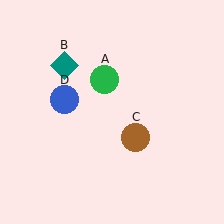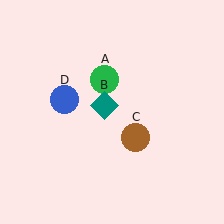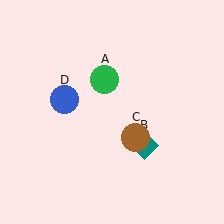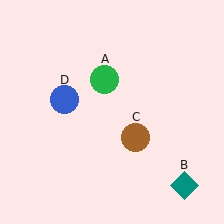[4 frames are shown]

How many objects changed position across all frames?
1 object changed position: teal diamond (object B).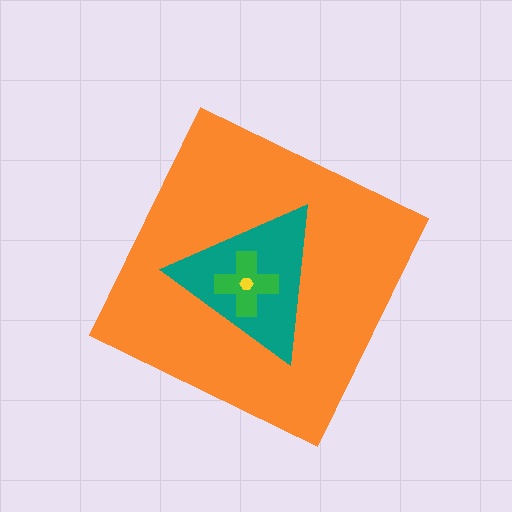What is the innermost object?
The yellow hexagon.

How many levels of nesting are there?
4.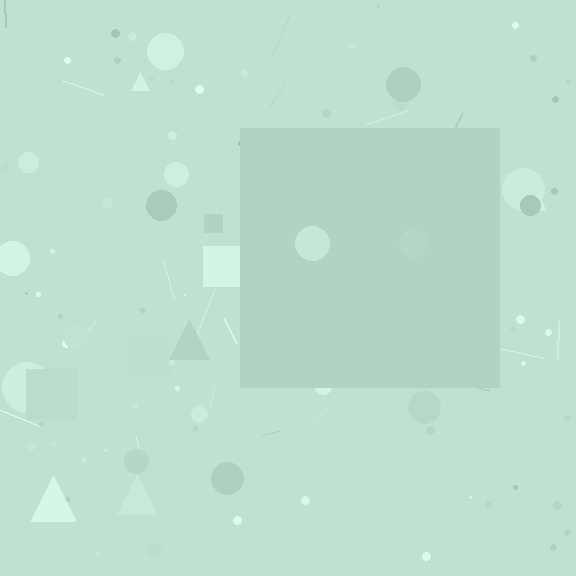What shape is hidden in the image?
A square is hidden in the image.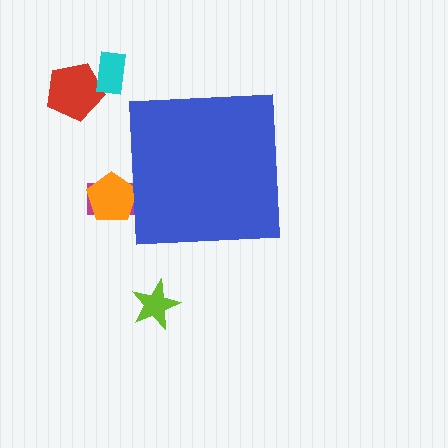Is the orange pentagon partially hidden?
Yes, the orange pentagon is partially hidden behind the blue square.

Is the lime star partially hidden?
No, the lime star is fully visible.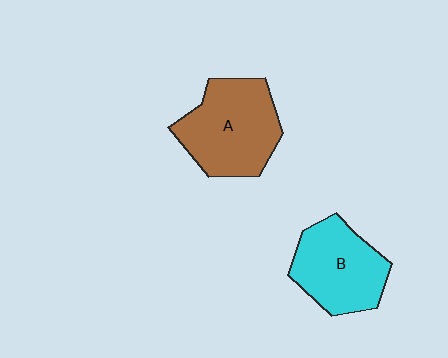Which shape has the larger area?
Shape A (brown).